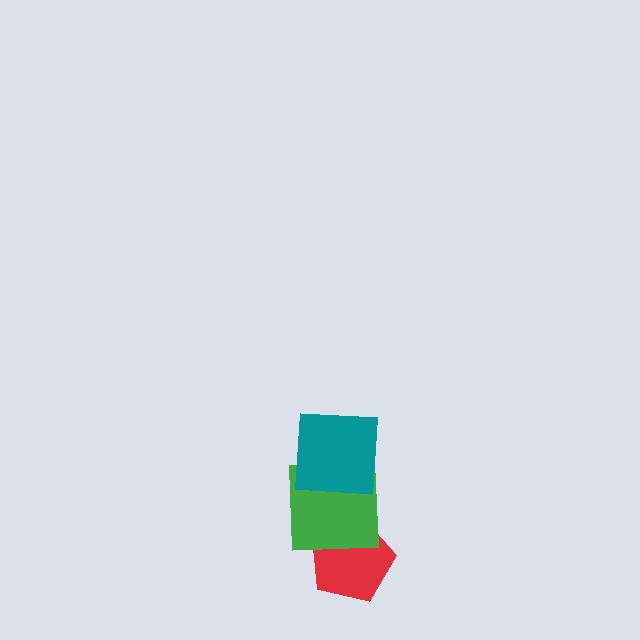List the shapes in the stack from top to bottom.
From top to bottom: the teal square, the green square, the red pentagon.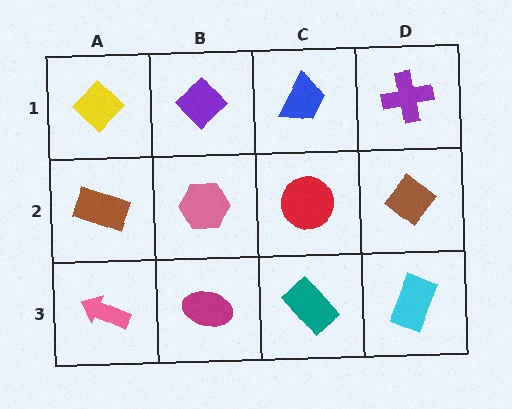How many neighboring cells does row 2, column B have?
4.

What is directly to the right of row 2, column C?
A brown diamond.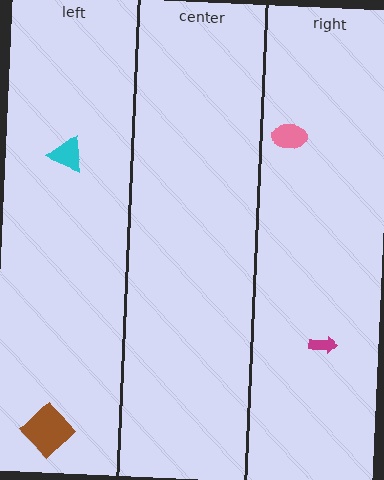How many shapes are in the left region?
2.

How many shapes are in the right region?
2.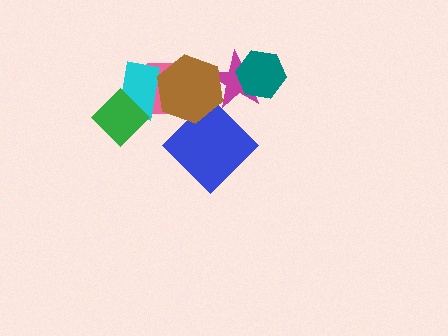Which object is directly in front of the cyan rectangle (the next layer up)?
The green diamond is directly in front of the cyan rectangle.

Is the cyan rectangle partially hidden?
Yes, it is partially covered by another shape.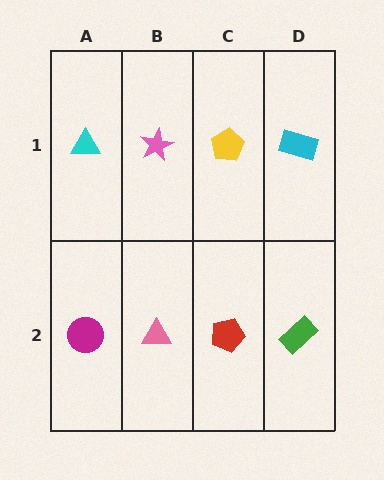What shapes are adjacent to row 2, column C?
A yellow pentagon (row 1, column C), a pink triangle (row 2, column B), a green rectangle (row 2, column D).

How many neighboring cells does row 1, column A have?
2.